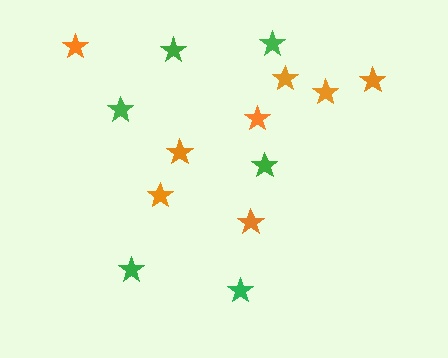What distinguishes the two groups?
There are 2 groups: one group of orange stars (8) and one group of green stars (6).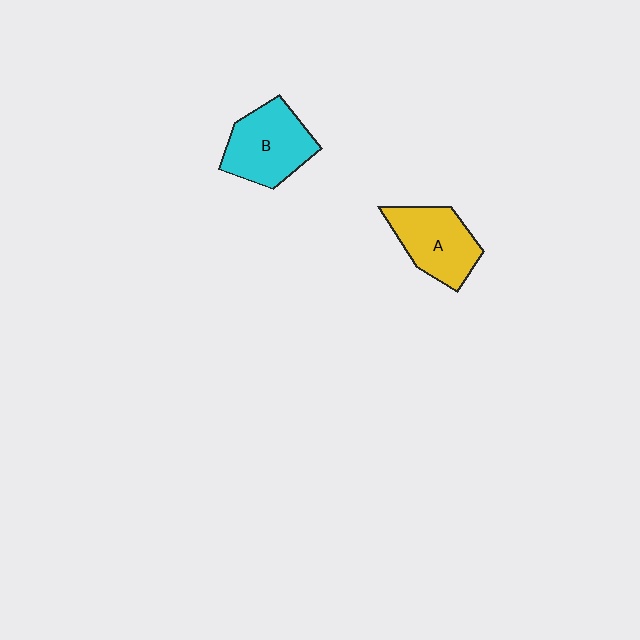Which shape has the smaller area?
Shape A (yellow).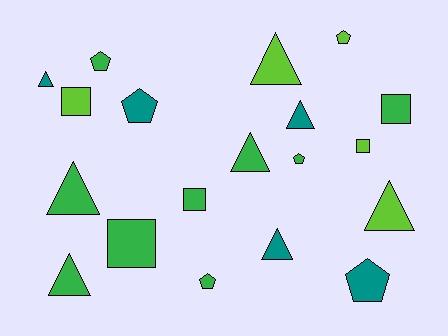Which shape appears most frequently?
Triangle, with 8 objects.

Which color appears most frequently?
Green, with 9 objects.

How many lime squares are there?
There are 2 lime squares.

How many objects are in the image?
There are 19 objects.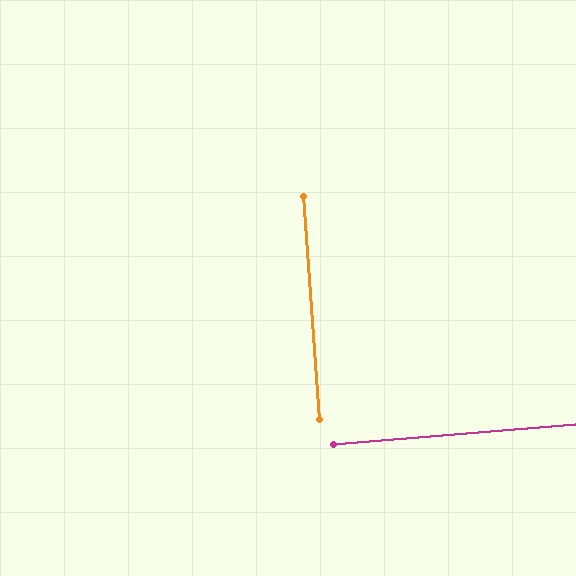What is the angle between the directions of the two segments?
Approximately 89 degrees.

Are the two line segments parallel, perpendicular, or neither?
Perpendicular — they meet at approximately 89°.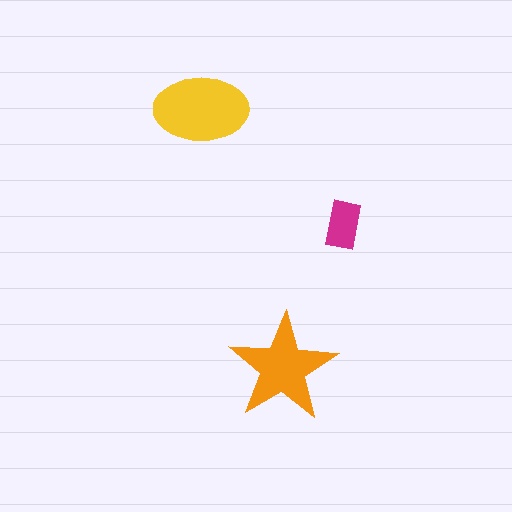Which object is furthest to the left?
The yellow ellipse is leftmost.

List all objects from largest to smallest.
The yellow ellipse, the orange star, the magenta rectangle.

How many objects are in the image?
There are 3 objects in the image.